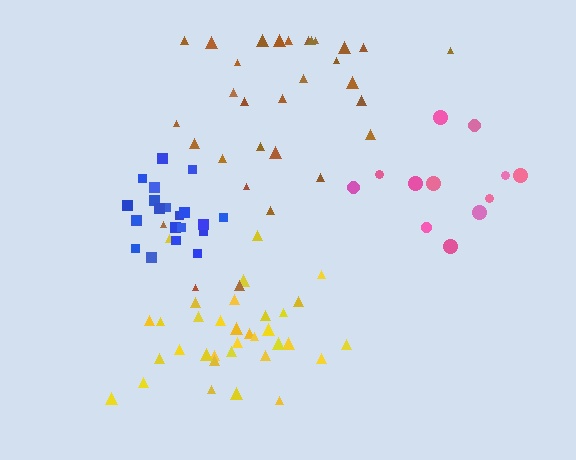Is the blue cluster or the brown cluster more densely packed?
Blue.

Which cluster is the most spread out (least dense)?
Brown.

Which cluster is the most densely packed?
Blue.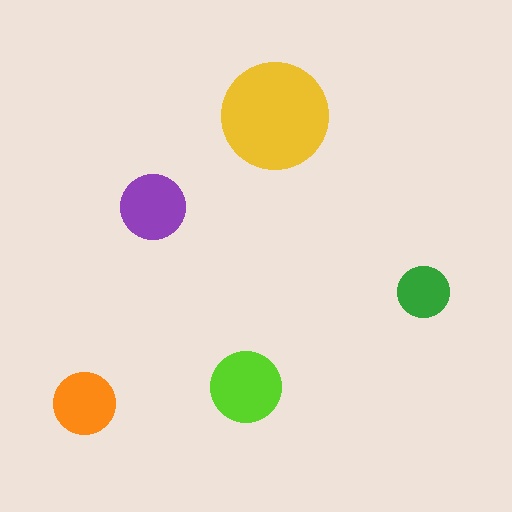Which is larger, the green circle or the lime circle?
The lime one.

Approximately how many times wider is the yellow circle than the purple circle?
About 1.5 times wider.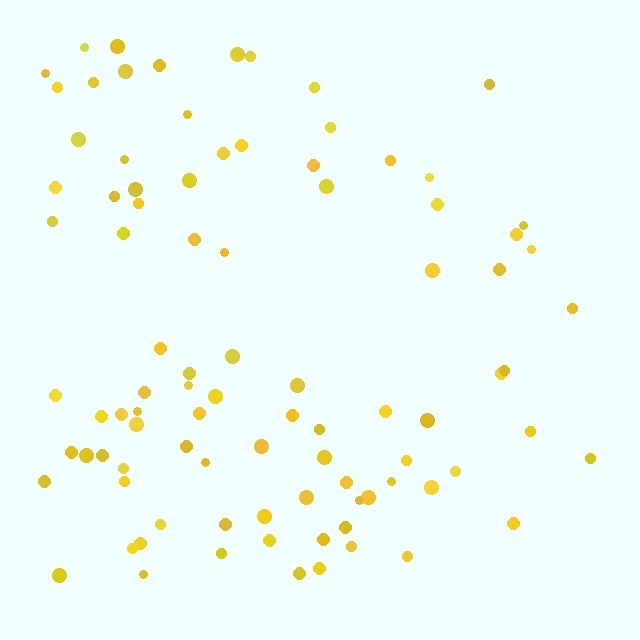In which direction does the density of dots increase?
From right to left, with the left side densest.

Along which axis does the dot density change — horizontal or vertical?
Horizontal.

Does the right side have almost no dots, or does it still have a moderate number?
Still a moderate number, just noticeably fewer than the left.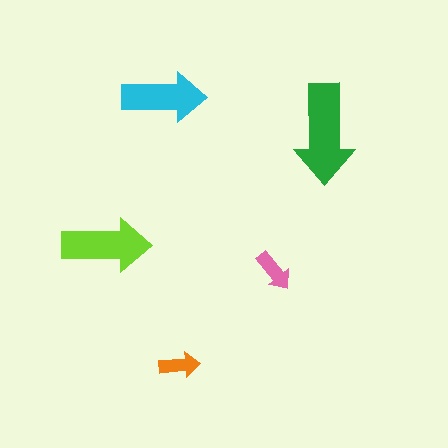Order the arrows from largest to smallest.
the green one, the lime one, the cyan one, the pink one, the orange one.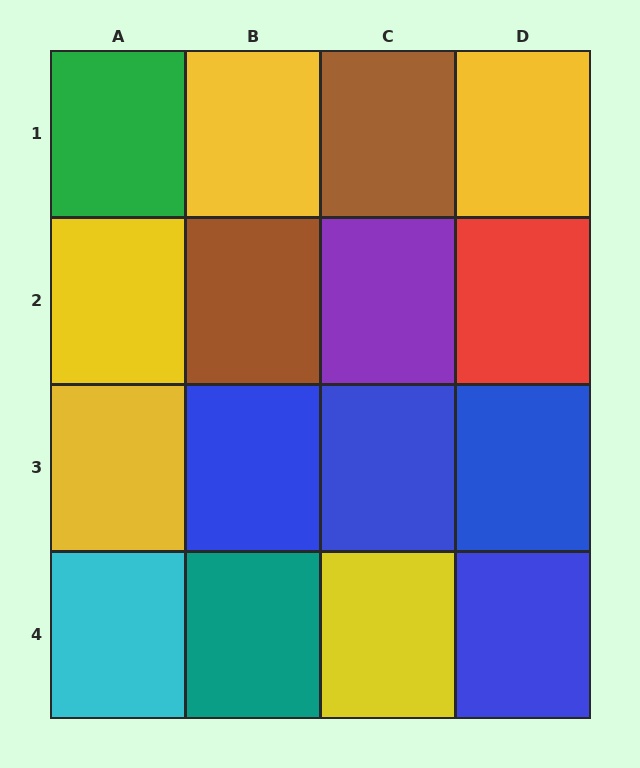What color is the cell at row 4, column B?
Teal.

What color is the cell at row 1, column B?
Yellow.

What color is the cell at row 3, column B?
Blue.